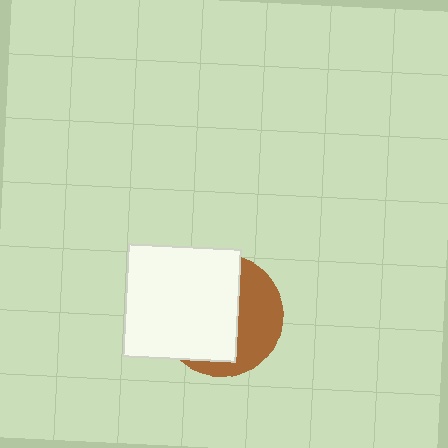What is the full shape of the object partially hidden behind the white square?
The partially hidden object is a brown circle.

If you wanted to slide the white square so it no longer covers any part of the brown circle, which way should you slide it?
Slide it left — that is the most direct way to separate the two shapes.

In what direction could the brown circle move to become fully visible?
The brown circle could move right. That would shift it out from behind the white square entirely.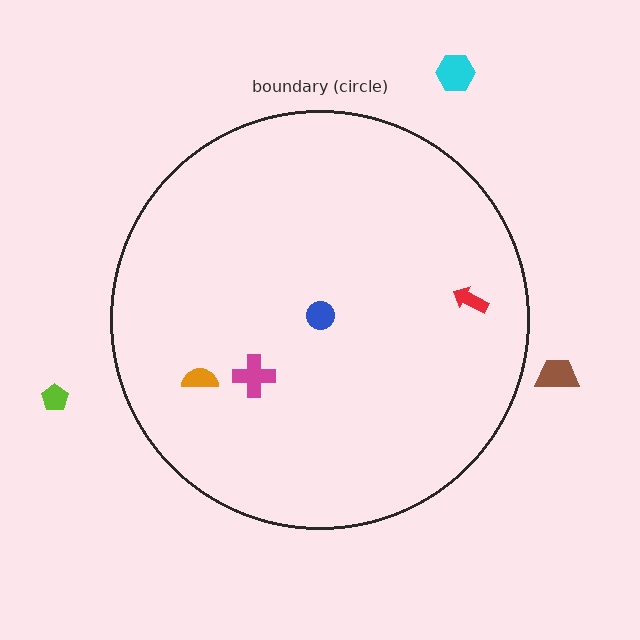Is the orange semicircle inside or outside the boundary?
Inside.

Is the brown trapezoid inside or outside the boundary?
Outside.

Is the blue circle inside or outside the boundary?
Inside.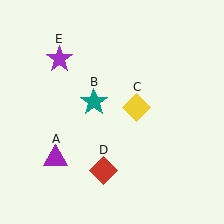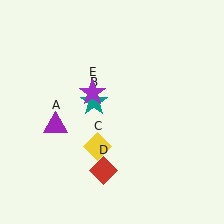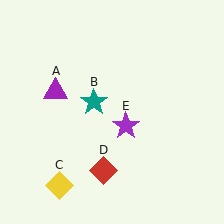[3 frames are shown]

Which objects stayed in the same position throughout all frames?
Teal star (object B) and red diamond (object D) remained stationary.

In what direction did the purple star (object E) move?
The purple star (object E) moved down and to the right.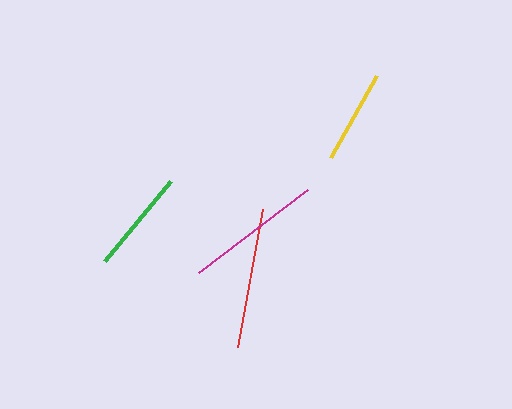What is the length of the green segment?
The green segment is approximately 103 pixels long.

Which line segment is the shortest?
The yellow line is the shortest at approximately 95 pixels.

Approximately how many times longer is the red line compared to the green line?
The red line is approximately 1.4 times the length of the green line.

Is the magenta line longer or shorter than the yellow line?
The magenta line is longer than the yellow line.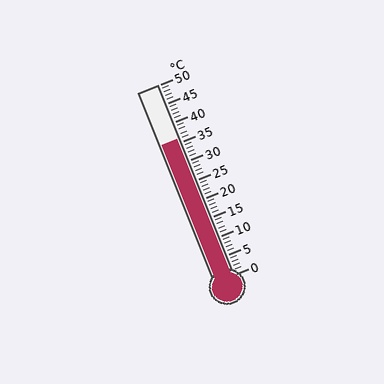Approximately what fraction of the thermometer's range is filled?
The thermometer is filled to approximately 70% of its range.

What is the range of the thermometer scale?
The thermometer scale ranges from 0°C to 50°C.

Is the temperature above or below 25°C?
The temperature is above 25°C.